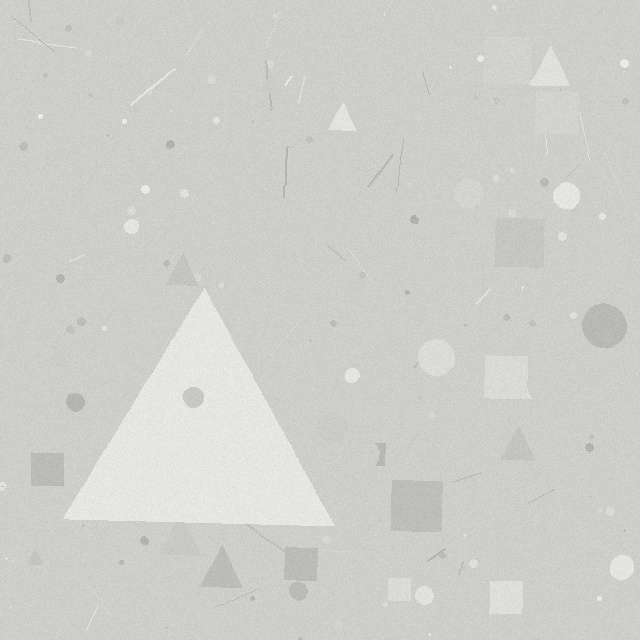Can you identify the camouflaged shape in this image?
The camouflaged shape is a triangle.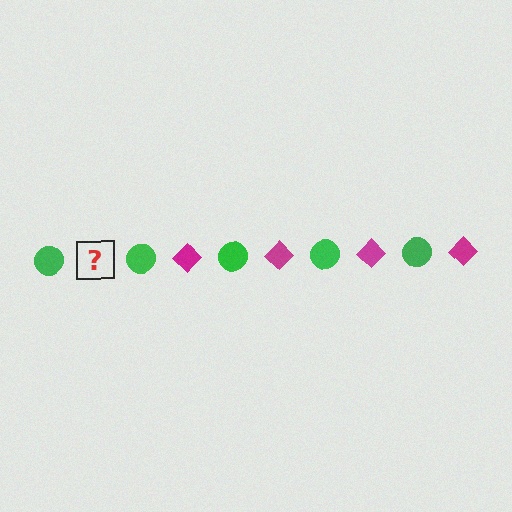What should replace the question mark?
The question mark should be replaced with a magenta diamond.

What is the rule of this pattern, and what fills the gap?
The rule is that the pattern alternates between green circle and magenta diamond. The gap should be filled with a magenta diamond.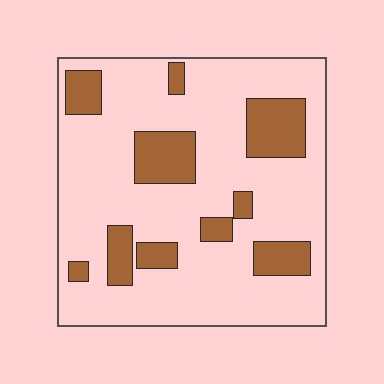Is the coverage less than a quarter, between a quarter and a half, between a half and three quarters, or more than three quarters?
Less than a quarter.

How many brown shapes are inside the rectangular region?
10.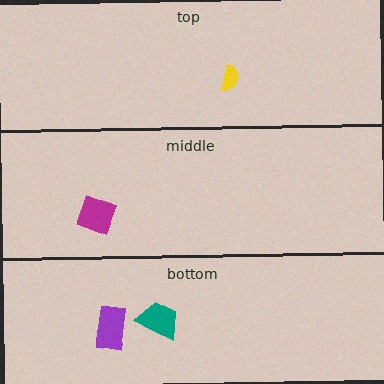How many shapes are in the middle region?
1.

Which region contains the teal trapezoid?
The bottom region.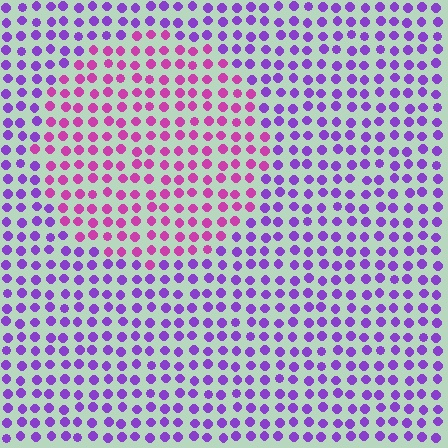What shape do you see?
I see a circle.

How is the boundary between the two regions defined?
The boundary is defined purely by a slight shift in hue (about 42 degrees). Spacing, size, and orientation are identical on both sides.